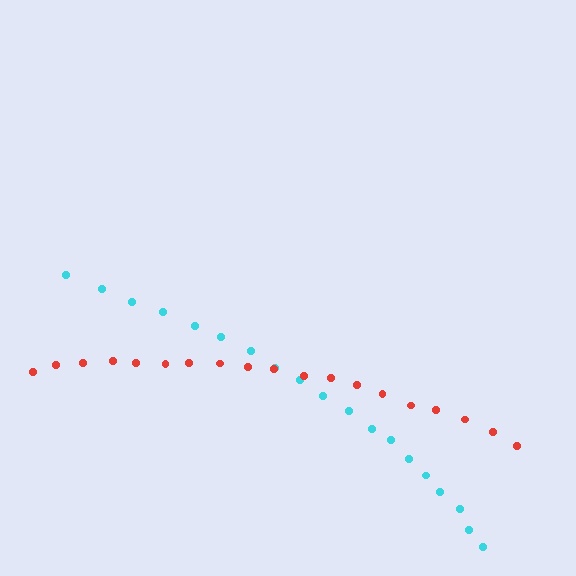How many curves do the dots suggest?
There are 2 distinct paths.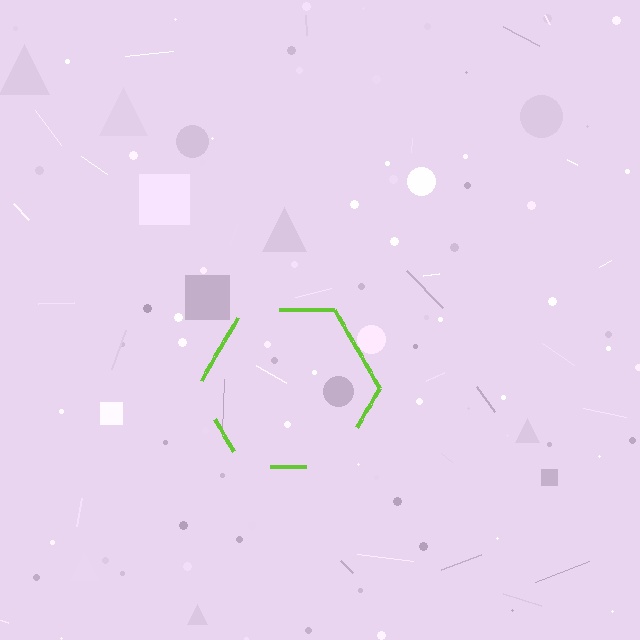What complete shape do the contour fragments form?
The contour fragments form a hexagon.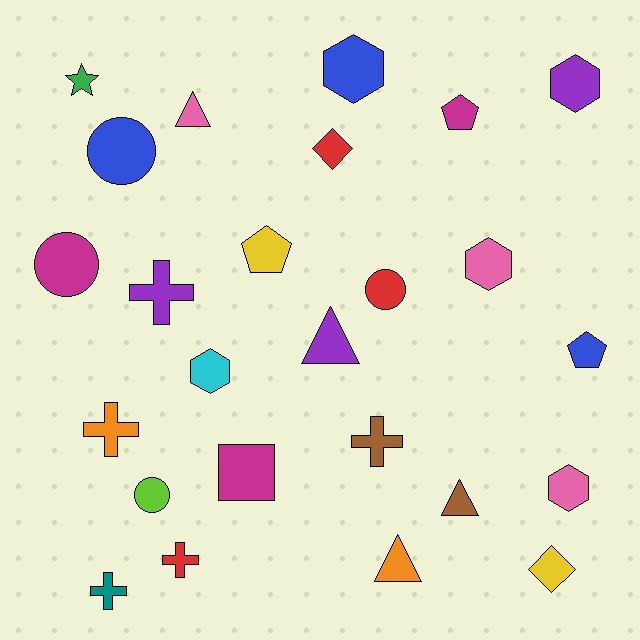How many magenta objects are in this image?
There are 3 magenta objects.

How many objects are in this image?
There are 25 objects.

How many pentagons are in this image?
There are 3 pentagons.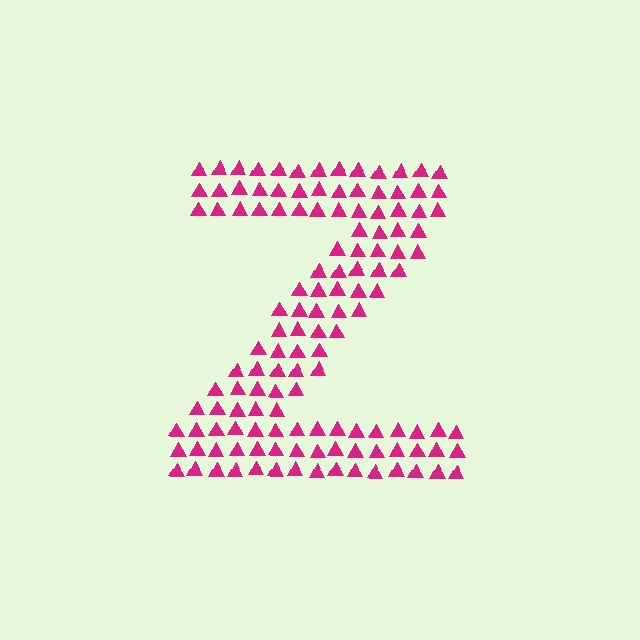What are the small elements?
The small elements are triangles.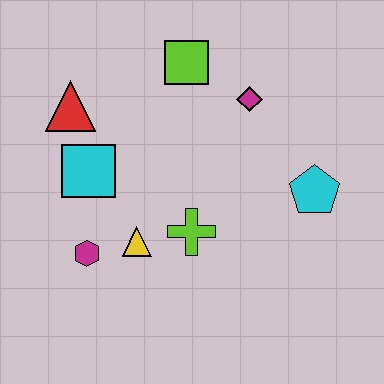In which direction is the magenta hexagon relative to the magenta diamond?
The magenta hexagon is to the left of the magenta diamond.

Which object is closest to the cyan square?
The red triangle is closest to the cyan square.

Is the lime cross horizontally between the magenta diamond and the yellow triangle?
Yes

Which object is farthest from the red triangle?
The cyan pentagon is farthest from the red triangle.